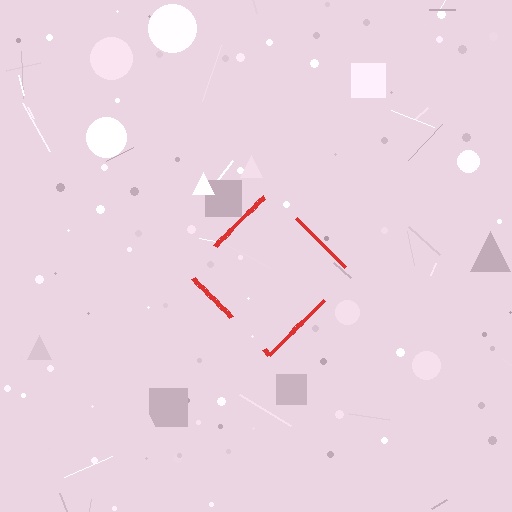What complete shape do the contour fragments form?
The contour fragments form a diamond.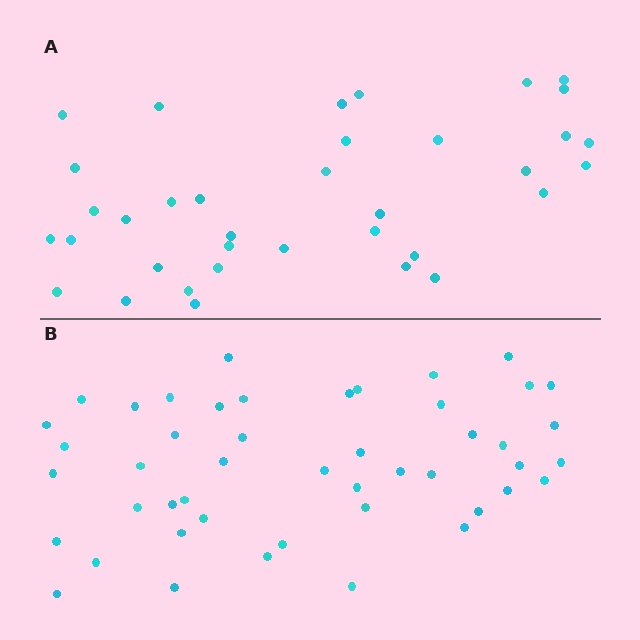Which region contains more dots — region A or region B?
Region B (the bottom region) has more dots.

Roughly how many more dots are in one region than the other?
Region B has roughly 12 or so more dots than region A.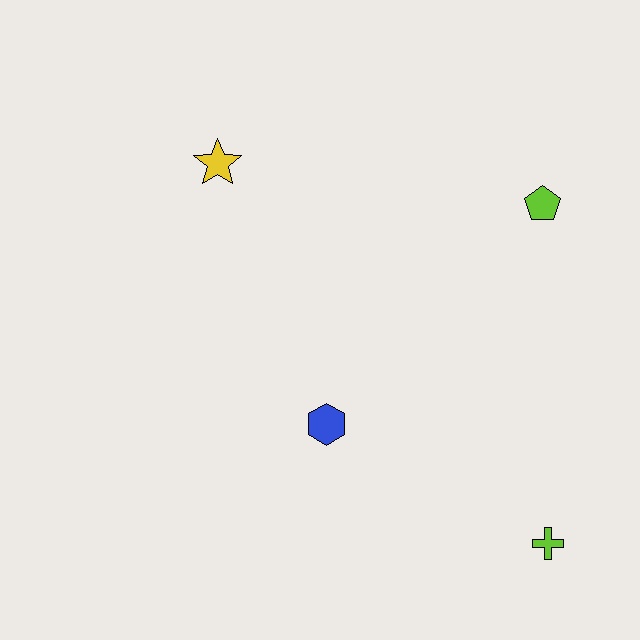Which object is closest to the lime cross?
The blue hexagon is closest to the lime cross.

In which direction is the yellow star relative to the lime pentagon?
The yellow star is to the left of the lime pentagon.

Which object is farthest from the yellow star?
The lime cross is farthest from the yellow star.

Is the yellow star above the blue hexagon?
Yes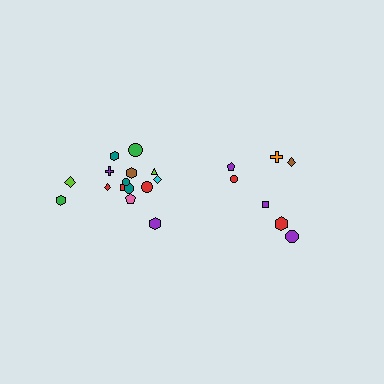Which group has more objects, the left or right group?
The left group.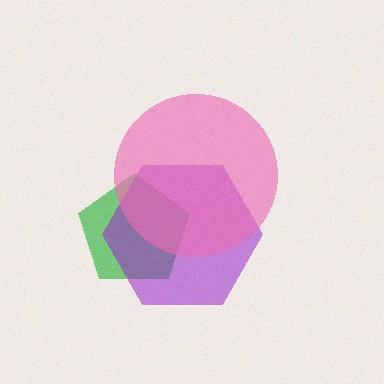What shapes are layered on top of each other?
The layered shapes are: a green pentagon, a purple hexagon, a pink circle.